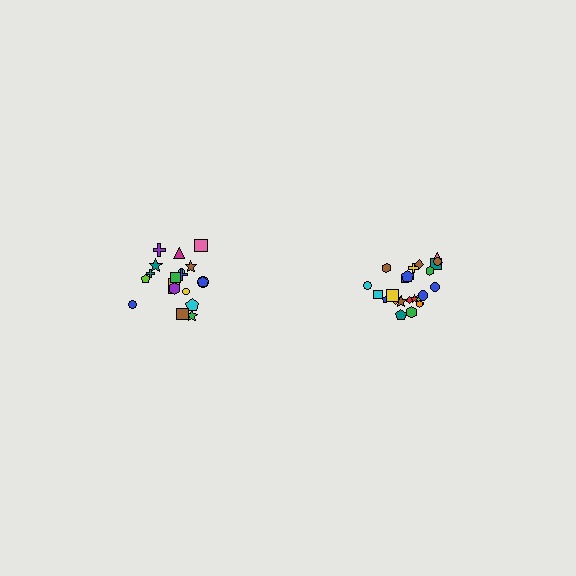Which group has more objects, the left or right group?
The right group.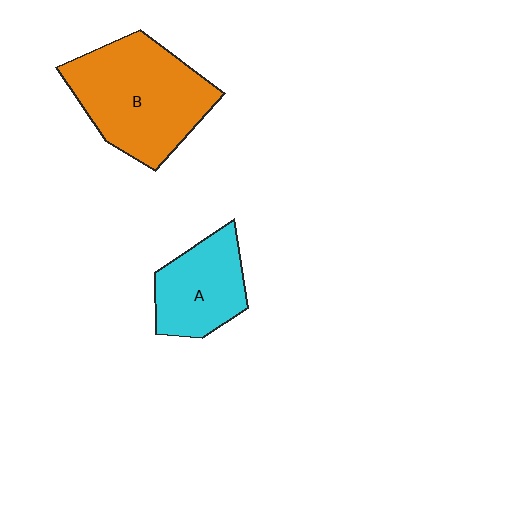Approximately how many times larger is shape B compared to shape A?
Approximately 1.7 times.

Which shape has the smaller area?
Shape A (cyan).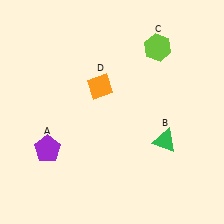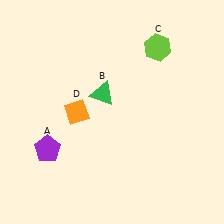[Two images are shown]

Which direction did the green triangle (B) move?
The green triangle (B) moved left.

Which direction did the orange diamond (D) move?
The orange diamond (D) moved down.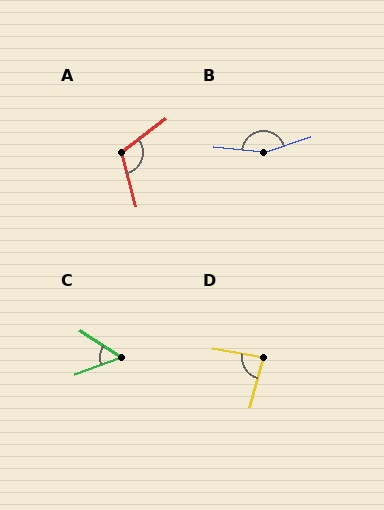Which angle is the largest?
B, at approximately 155 degrees.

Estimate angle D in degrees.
Approximately 85 degrees.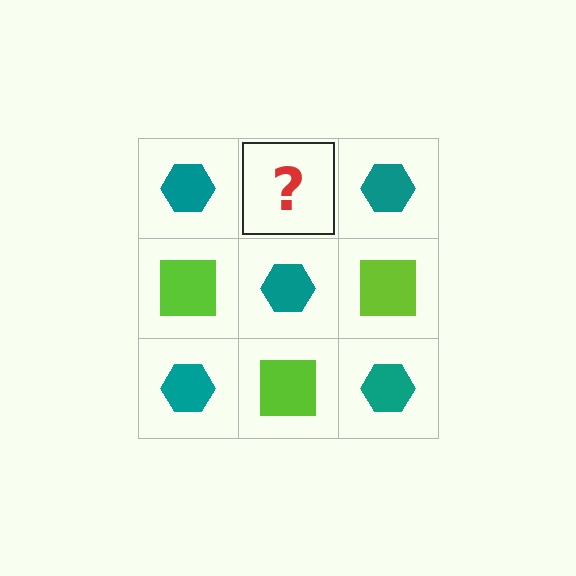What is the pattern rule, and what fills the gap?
The rule is that it alternates teal hexagon and lime square in a checkerboard pattern. The gap should be filled with a lime square.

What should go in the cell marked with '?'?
The missing cell should contain a lime square.